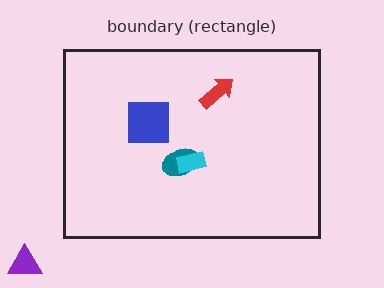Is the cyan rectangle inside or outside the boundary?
Inside.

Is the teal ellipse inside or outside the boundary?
Inside.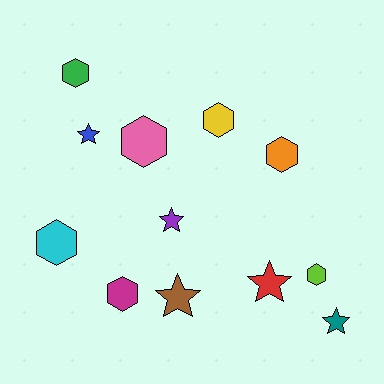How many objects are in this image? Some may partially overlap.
There are 12 objects.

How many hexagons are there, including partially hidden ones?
There are 7 hexagons.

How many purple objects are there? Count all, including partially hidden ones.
There is 1 purple object.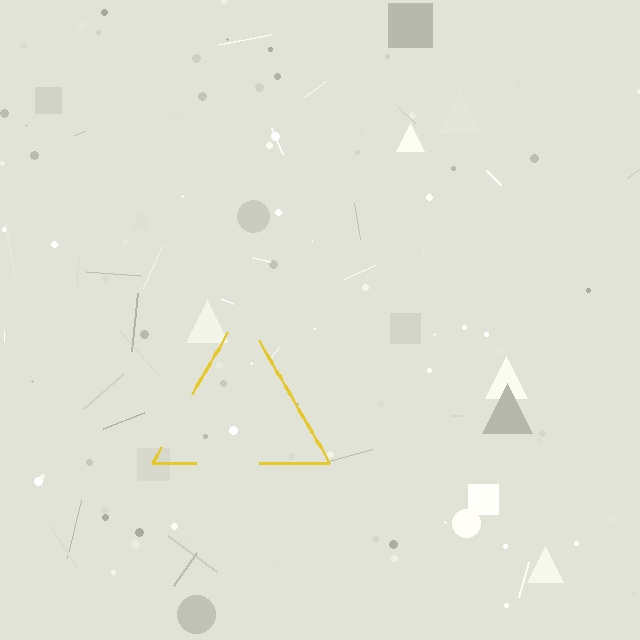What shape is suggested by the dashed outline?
The dashed outline suggests a triangle.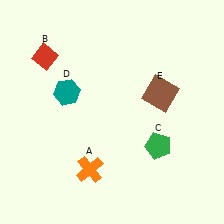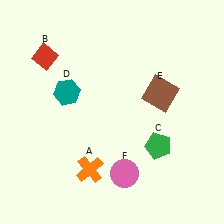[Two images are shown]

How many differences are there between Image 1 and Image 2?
There is 1 difference between the two images.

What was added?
A pink circle (F) was added in Image 2.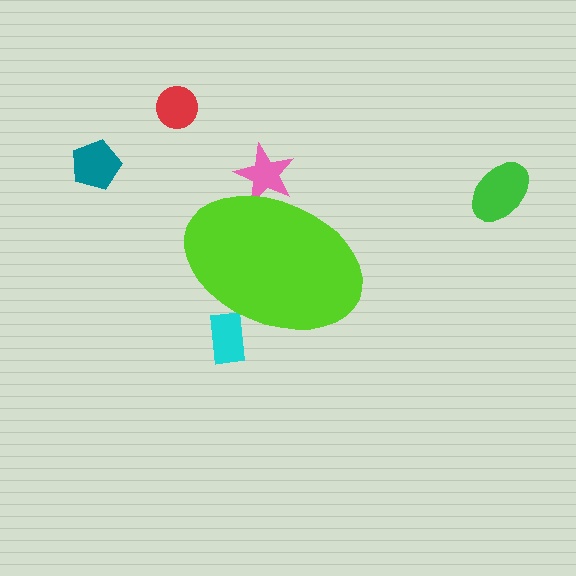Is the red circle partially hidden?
No, the red circle is fully visible.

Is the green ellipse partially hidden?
No, the green ellipse is fully visible.